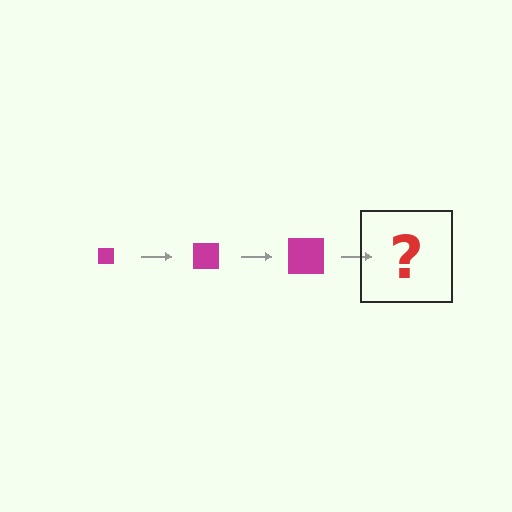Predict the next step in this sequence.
The next step is a magenta square, larger than the previous one.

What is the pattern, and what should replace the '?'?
The pattern is that the square gets progressively larger each step. The '?' should be a magenta square, larger than the previous one.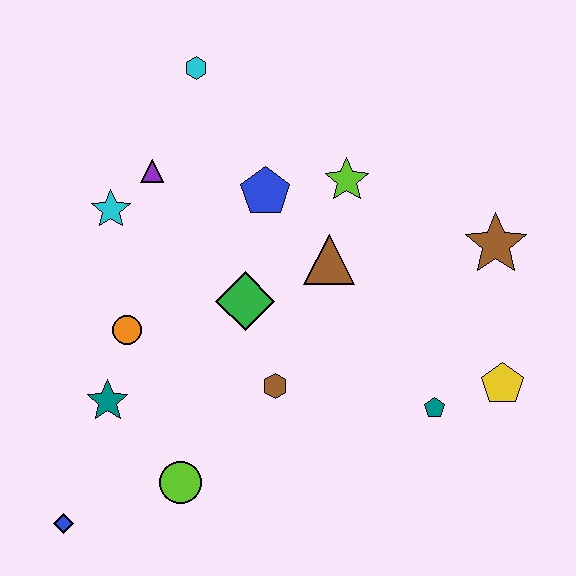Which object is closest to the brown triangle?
The lime star is closest to the brown triangle.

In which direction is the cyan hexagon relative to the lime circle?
The cyan hexagon is above the lime circle.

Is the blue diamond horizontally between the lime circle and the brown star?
No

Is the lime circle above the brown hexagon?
No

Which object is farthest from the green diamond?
The blue diamond is farthest from the green diamond.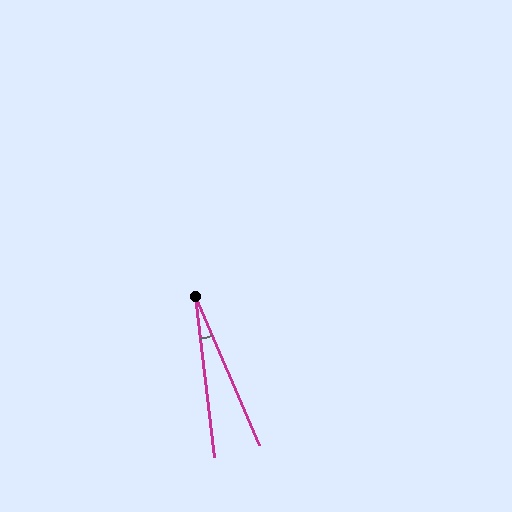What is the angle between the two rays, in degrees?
Approximately 17 degrees.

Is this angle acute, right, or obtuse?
It is acute.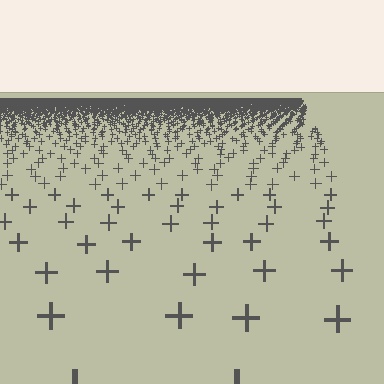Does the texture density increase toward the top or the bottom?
Density increases toward the top.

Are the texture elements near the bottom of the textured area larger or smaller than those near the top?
Larger. Near the bottom, elements are closer to the viewer and appear at a bigger on-screen size.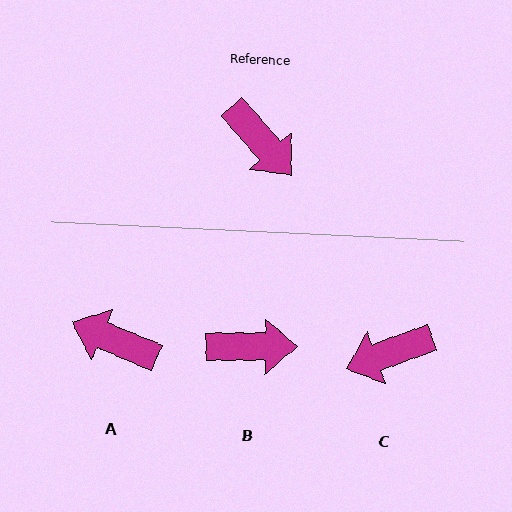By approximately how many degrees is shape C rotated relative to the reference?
Approximately 111 degrees clockwise.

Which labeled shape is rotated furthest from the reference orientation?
A, about 154 degrees away.